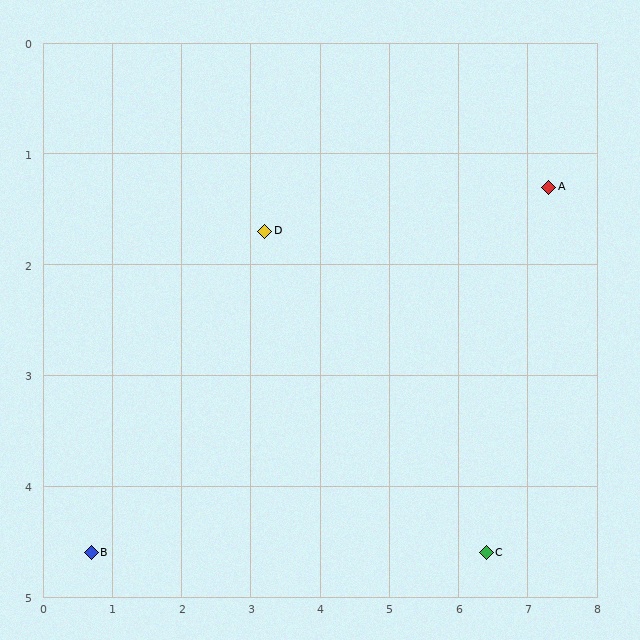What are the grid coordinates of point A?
Point A is at approximately (7.3, 1.3).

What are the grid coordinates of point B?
Point B is at approximately (0.7, 4.6).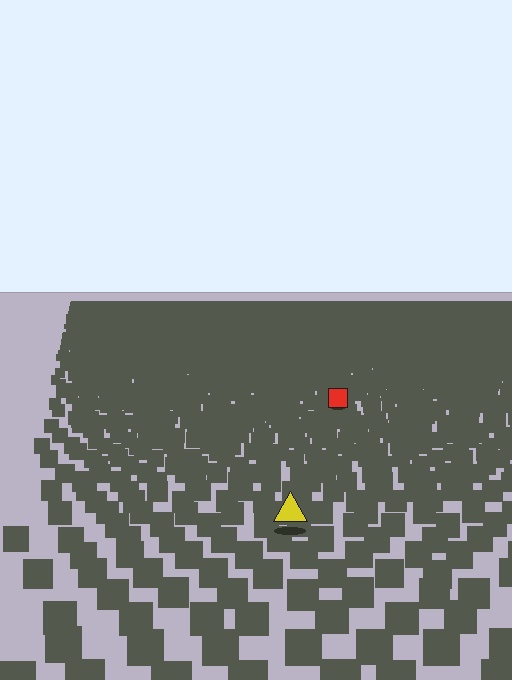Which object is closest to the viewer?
The yellow triangle is closest. The texture marks near it are larger and more spread out.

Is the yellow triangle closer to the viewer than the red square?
Yes. The yellow triangle is closer — you can tell from the texture gradient: the ground texture is coarser near it.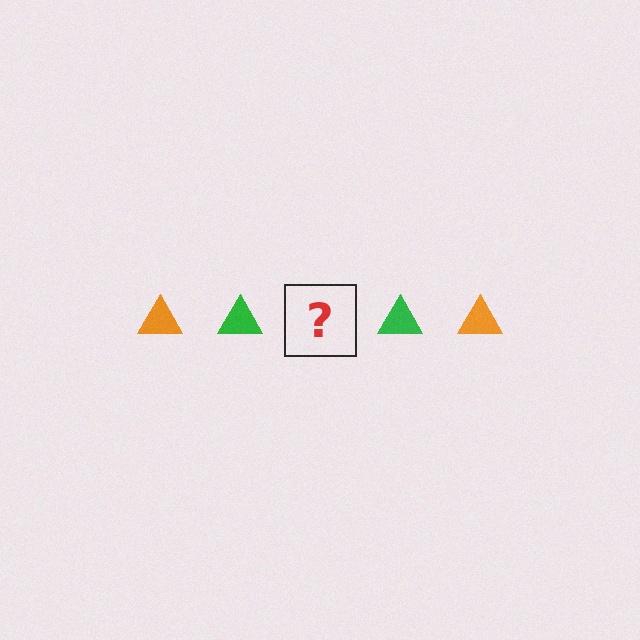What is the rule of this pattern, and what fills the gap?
The rule is that the pattern cycles through orange, green triangles. The gap should be filled with an orange triangle.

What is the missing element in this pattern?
The missing element is an orange triangle.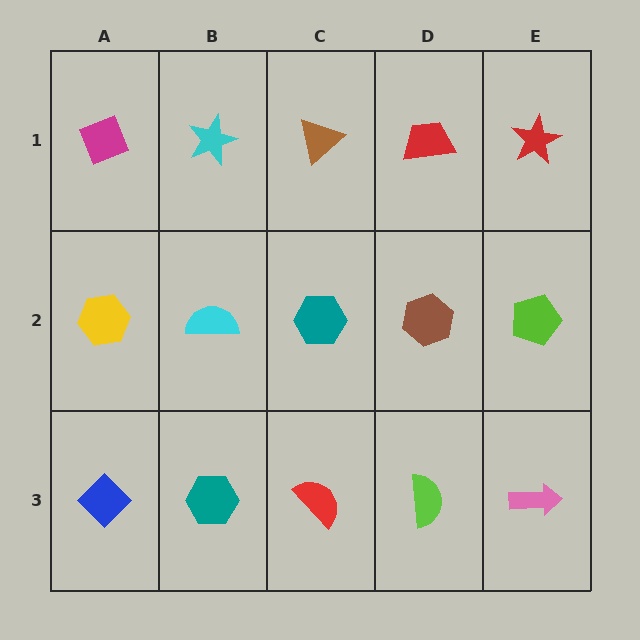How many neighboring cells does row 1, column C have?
3.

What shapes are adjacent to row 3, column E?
A lime pentagon (row 2, column E), a lime semicircle (row 3, column D).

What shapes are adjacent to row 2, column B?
A cyan star (row 1, column B), a teal hexagon (row 3, column B), a yellow hexagon (row 2, column A), a teal hexagon (row 2, column C).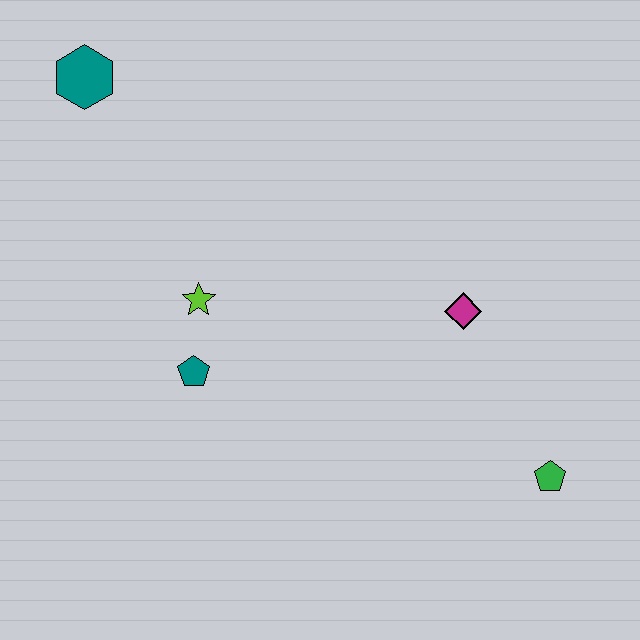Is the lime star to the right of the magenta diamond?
No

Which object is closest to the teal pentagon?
The lime star is closest to the teal pentagon.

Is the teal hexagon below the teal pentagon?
No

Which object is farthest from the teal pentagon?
The green pentagon is farthest from the teal pentagon.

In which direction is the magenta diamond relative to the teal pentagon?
The magenta diamond is to the right of the teal pentagon.